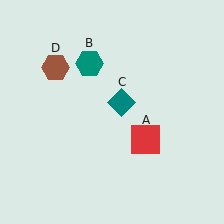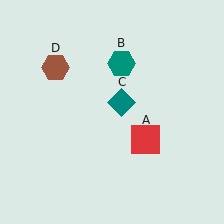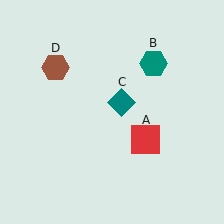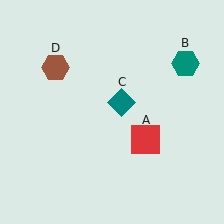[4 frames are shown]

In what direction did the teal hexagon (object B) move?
The teal hexagon (object B) moved right.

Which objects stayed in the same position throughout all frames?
Red square (object A) and teal diamond (object C) and brown hexagon (object D) remained stationary.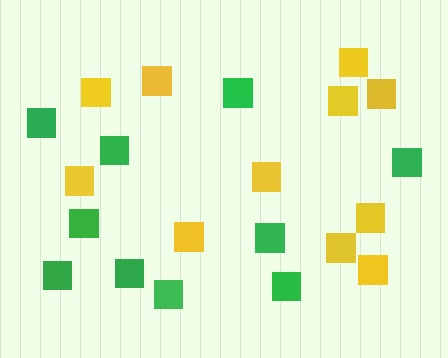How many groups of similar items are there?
There are 2 groups: one group of green squares (10) and one group of yellow squares (11).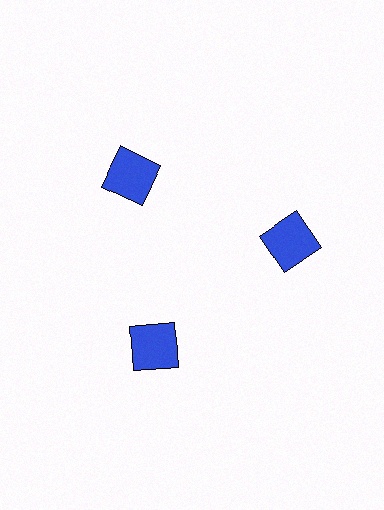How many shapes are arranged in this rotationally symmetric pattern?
There are 3 shapes, arranged in 3 groups of 1.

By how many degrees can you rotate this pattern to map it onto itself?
The pattern maps onto itself every 120 degrees of rotation.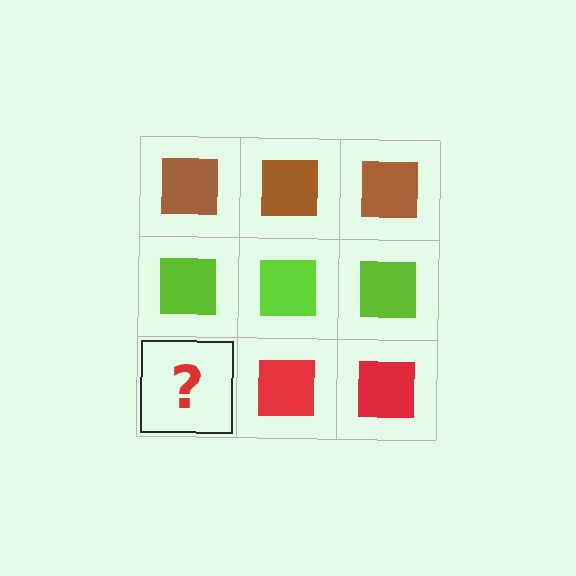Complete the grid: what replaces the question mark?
The question mark should be replaced with a red square.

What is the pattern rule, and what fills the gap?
The rule is that each row has a consistent color. The gap should be filled with a red square.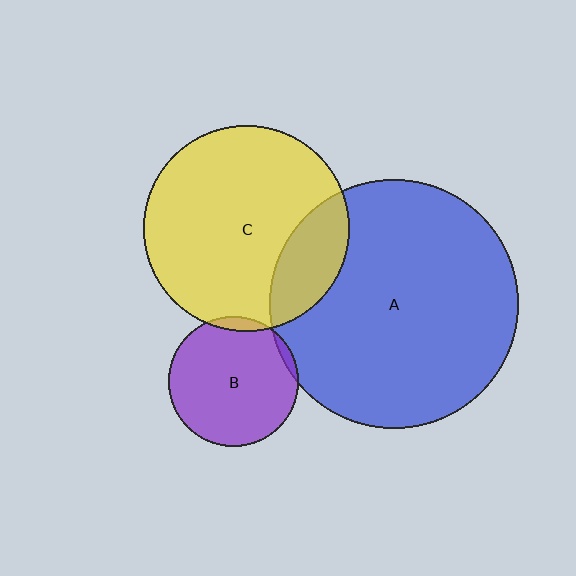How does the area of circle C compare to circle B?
Approximately 2.5 times.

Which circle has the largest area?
Circle A (blue).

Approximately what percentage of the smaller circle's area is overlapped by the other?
Approximately 5%.